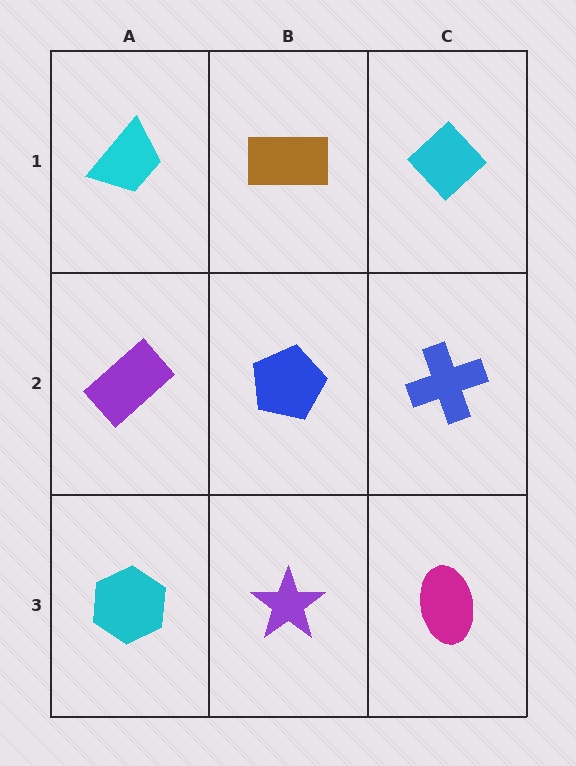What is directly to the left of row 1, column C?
A brown rectangle.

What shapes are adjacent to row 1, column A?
A purple rectangle (row 2, column A), a brown rectangle (row 1, column B).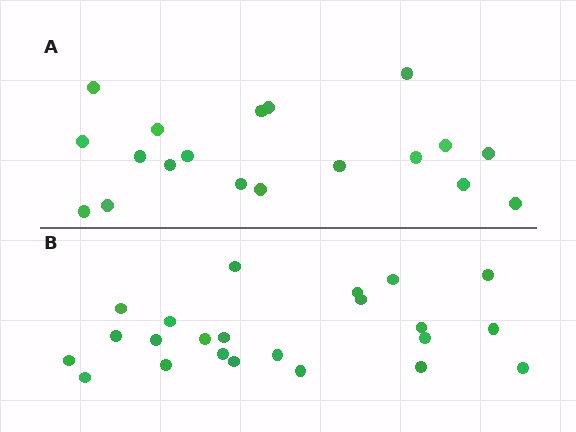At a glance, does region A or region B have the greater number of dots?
Region B (the bottom region) has more dots.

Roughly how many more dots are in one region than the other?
Region B has about 4 more dots than region A.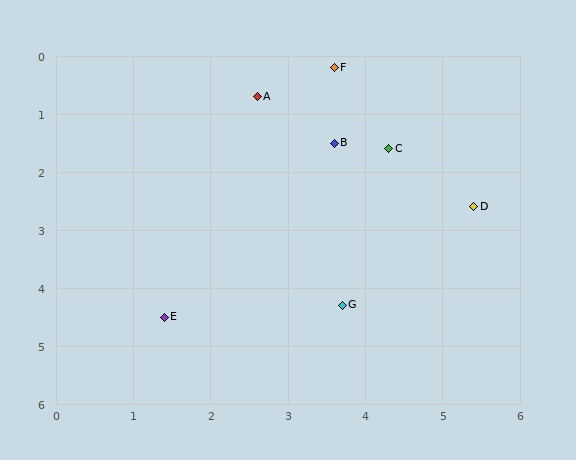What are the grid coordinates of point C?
Point C is at approximately (4.3, 1.6).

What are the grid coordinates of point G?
Point G is at approximately (3.7, 4.3).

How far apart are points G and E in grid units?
Points G and E are about 2.3 grid units apart.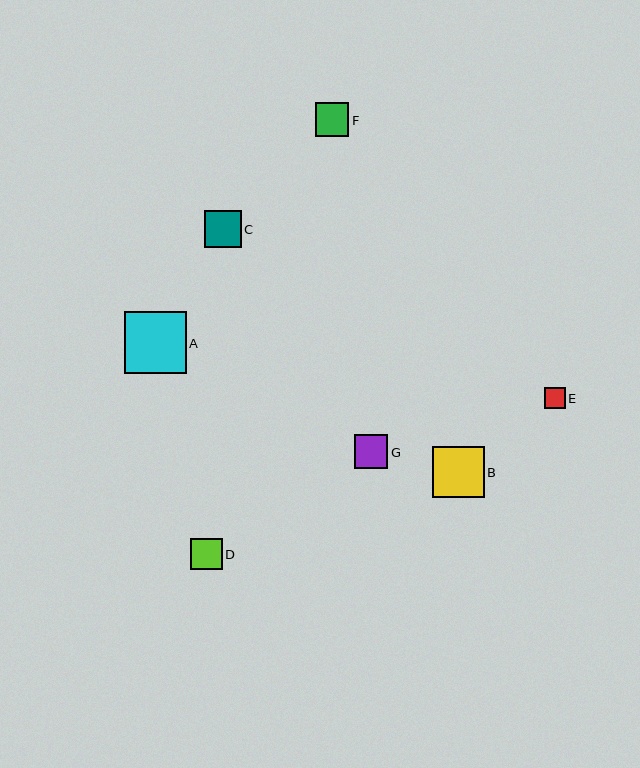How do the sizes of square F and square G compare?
Square F and square G are approximately the same size.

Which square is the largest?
Square A is the largest with a size of approximately 62 pixels.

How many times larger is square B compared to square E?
Square B is approximately 2.5 times the size of square E.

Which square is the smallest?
Square E is the smallest with a size of approximately 21 pixels.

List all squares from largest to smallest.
From largest to smallest: A, B, C, F, G, D, E.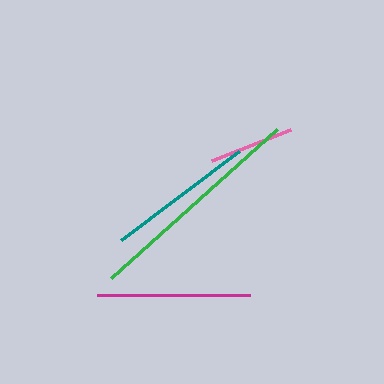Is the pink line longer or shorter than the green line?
The green line is longer than the pink line.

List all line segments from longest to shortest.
From longest to shortest: green, magenta, teal, pink.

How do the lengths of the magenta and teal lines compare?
The magenta and teal lines are approximately the same length.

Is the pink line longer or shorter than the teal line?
The teal line is longer than the pink line.